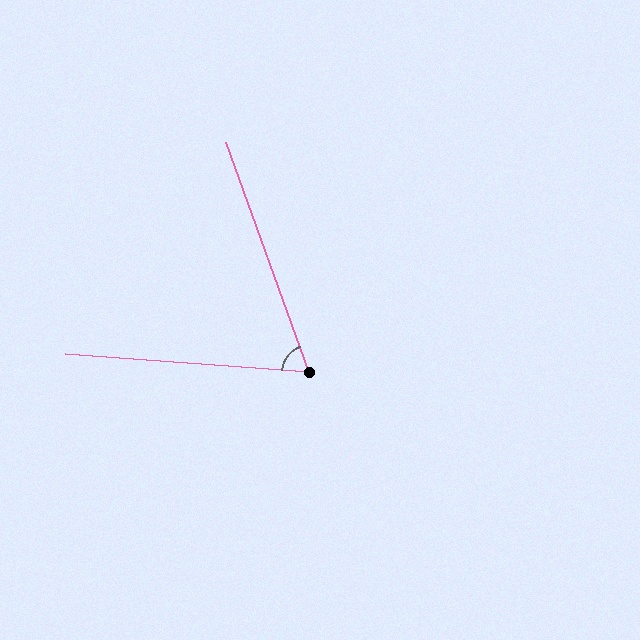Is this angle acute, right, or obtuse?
It is acute.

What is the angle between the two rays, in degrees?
Approximately 66 degrees.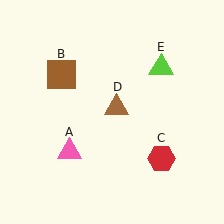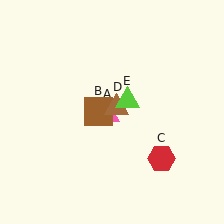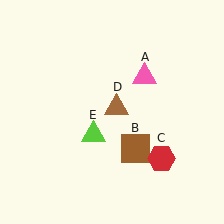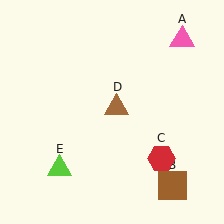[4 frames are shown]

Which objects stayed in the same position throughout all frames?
Red hexagon (object C) and brown triangle (object D) remained stationary.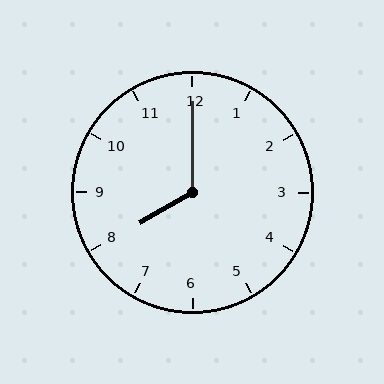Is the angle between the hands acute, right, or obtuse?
It is obtuse.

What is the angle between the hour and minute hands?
Approximately 120 degrees.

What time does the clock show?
8:00.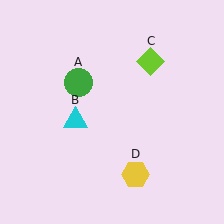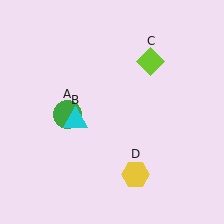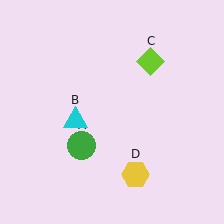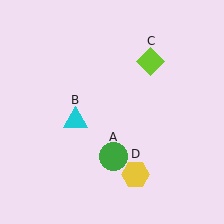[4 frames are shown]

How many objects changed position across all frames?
1 object changed position: green circle (object A).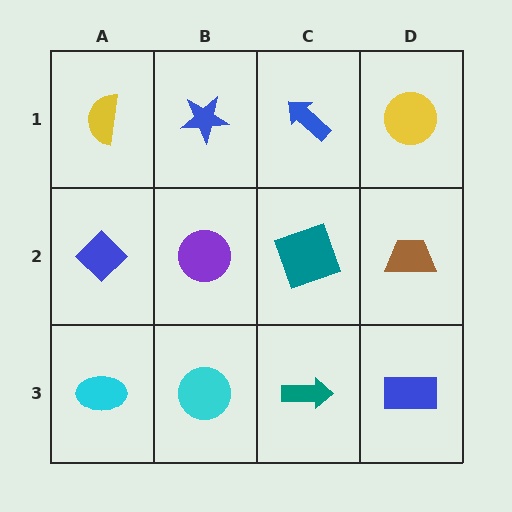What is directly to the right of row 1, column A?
A blue star.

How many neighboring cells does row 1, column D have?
2.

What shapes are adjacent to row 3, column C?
A teal square (row 2, column C), a cyan circle (row 3, column B), a blue rectangle (row 3, column D).